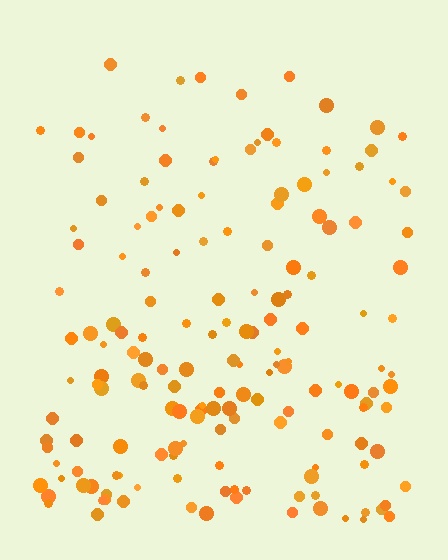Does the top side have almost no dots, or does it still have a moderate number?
Still a moderate number, just noticeably fewer than the bottom.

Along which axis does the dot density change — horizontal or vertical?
Vertical.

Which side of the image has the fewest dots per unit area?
The top.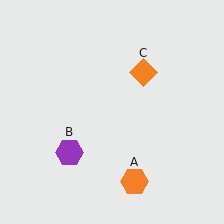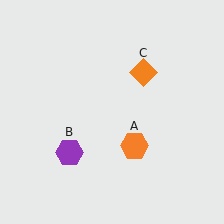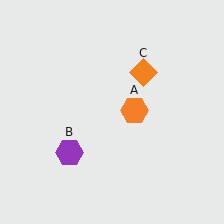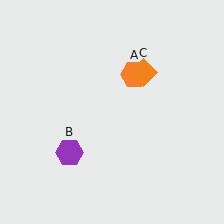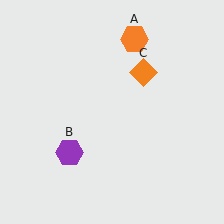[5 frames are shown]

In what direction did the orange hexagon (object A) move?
The orange hexagon (object A) moved up.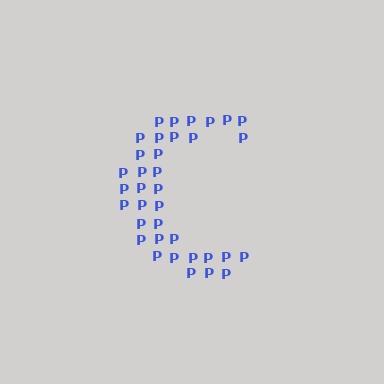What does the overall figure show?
The overall figure shows the letter C.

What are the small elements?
The small elements are letter P's.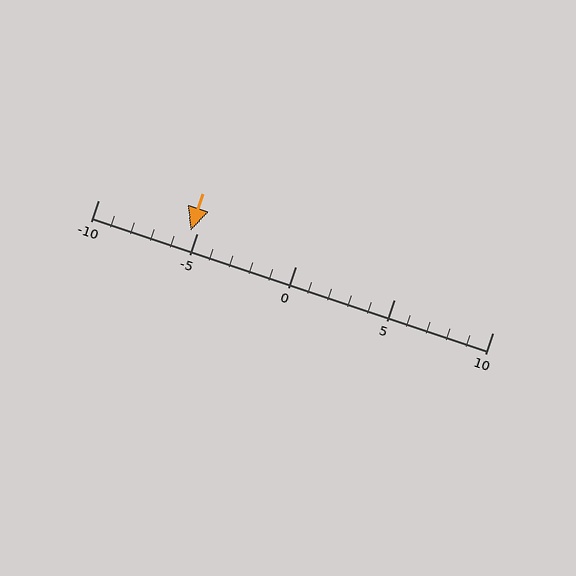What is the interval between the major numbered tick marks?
The major tick marks are spaced 5 units apart.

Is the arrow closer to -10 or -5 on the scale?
The arrow is closer to -5.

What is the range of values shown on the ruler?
The ruler shows values from -10 to 10.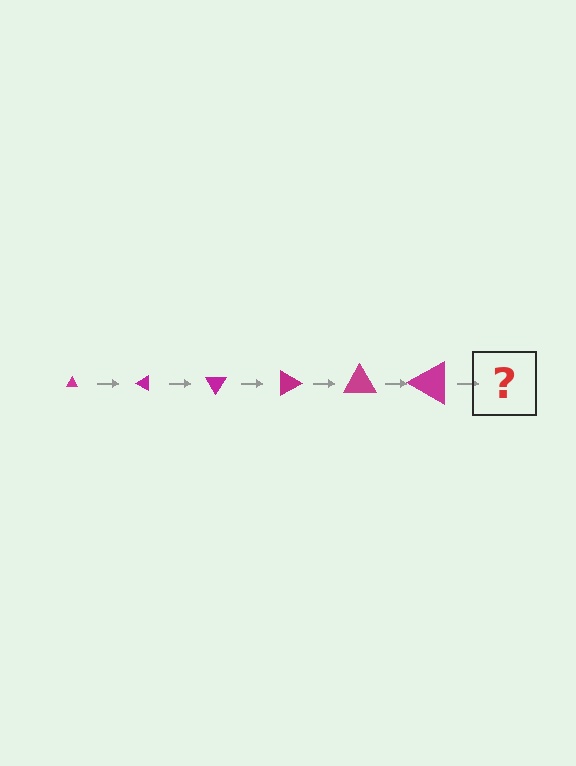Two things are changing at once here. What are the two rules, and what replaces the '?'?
The two rules are that the triangle grows larger each step and it rotates 30 degrees each step. The '?' should be a triangle, larger than the previous one and rotated 180 degrees from the start.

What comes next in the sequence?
The next element should be a triangle, larger than the previous one and rotated 180 degrees from the start.